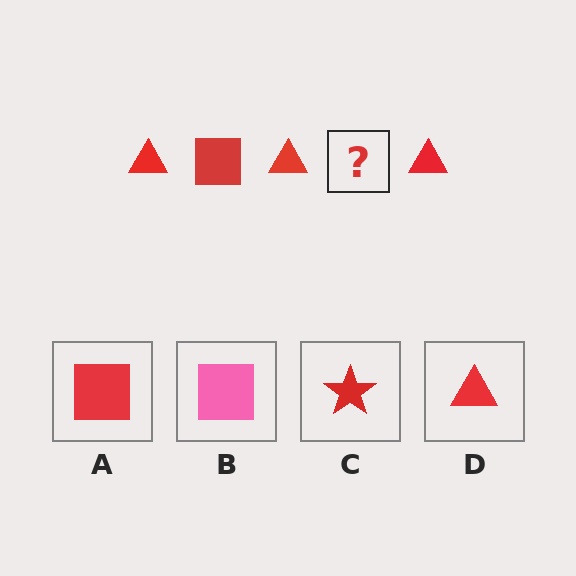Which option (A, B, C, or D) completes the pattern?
A.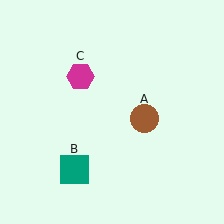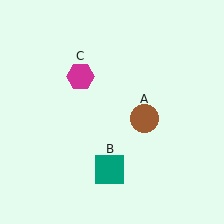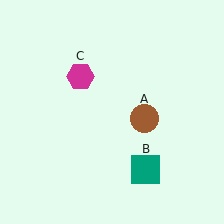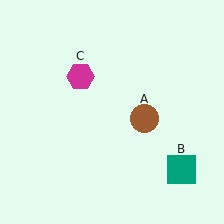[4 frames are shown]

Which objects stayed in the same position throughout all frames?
Brown circle (object A) and magenta hexagon (object C) remained stationary.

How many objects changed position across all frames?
1 object changed position: teal square (object B).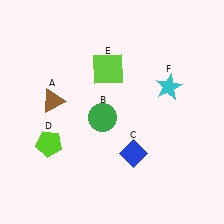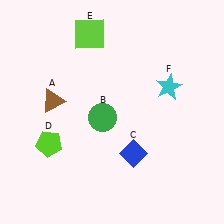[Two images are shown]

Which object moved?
The lime square (E) moved up.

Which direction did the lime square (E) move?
The lime square (E) moved up.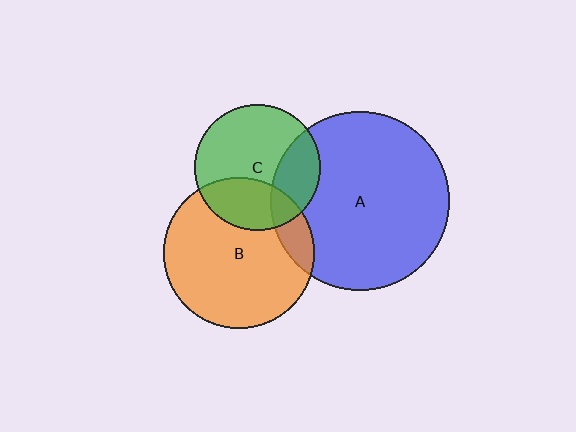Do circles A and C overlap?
Yes.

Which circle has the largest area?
Circle A (blue).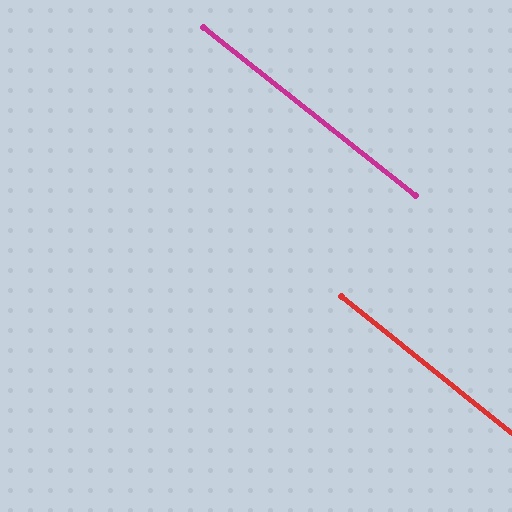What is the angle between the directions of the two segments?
Approximately 0 degrees.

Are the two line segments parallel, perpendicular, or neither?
Parallel — their directions differ by only 0.3°.